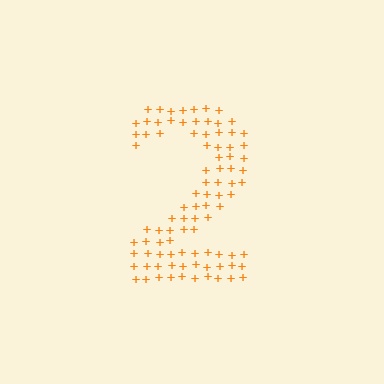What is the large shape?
The large shape is the digit 2.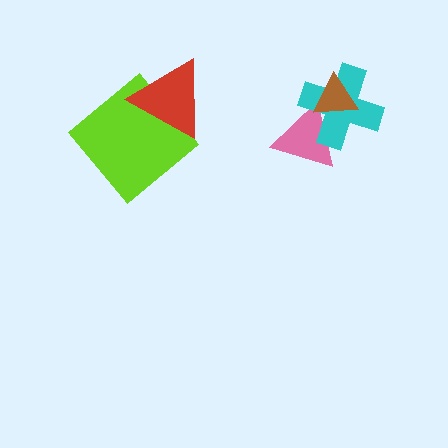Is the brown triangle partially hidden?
No, no other shape covers it.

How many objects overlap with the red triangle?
1 object overlaps with the red triangle.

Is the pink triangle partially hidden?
Yes, it is partially covered by another shape.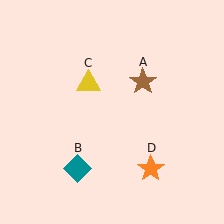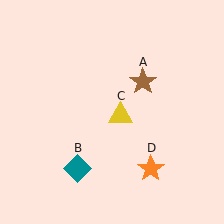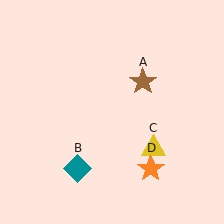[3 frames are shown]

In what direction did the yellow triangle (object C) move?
The yellow triangle (object C) moved down and to the right.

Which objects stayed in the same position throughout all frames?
Brown star (object A) and teal diamond (object B) and orange star (object D) remained stationary.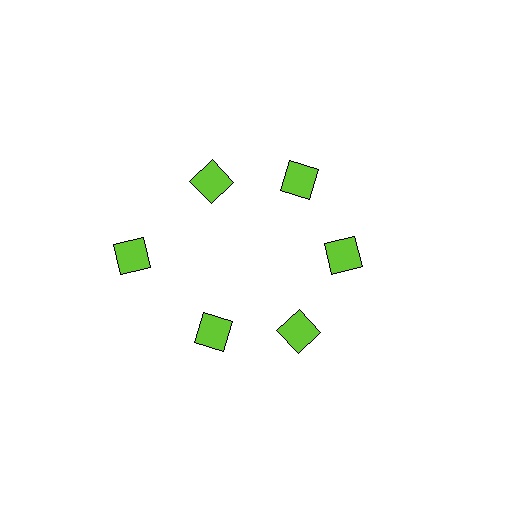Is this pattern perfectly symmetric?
No. The 6 lime diamonds are arranged in a ring, but one element near the 9 o'clock position is pushed outward from the center, breaking the 6-fold rotational symmetry.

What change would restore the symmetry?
The symmetry would be restored by moving it inward, back onto the ring so that all 6 diamonds sit at equal angles and equal distance from the center.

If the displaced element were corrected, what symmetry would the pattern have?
It would have 6-fold rotational symmetry — the pattern would map onto itself every 60 degrees.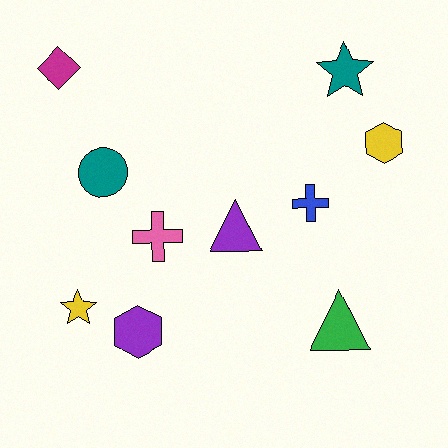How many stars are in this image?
There are 2 stars.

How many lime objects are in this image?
There are no lime objects.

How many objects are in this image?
There are 10 objects.